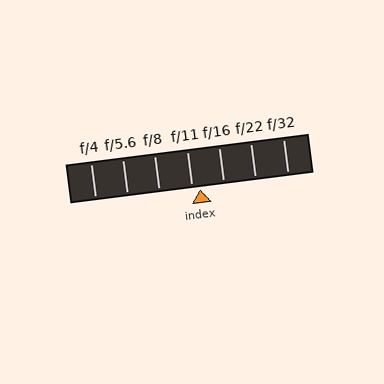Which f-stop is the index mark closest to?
The index mark is closest to f/11.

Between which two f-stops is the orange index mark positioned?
The index mark is between f/11 and f/16.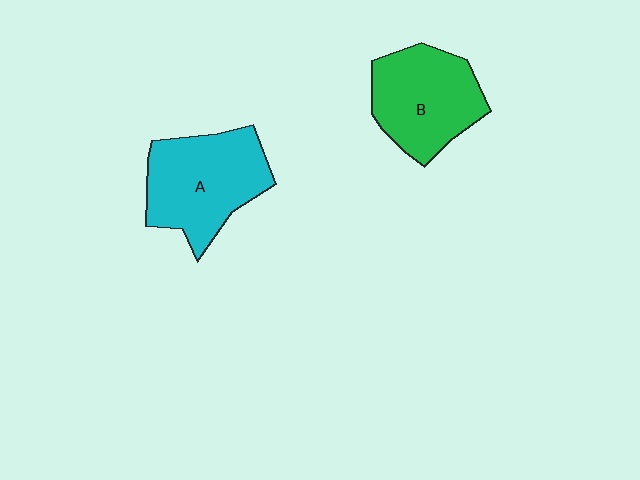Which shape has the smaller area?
Shape B (green).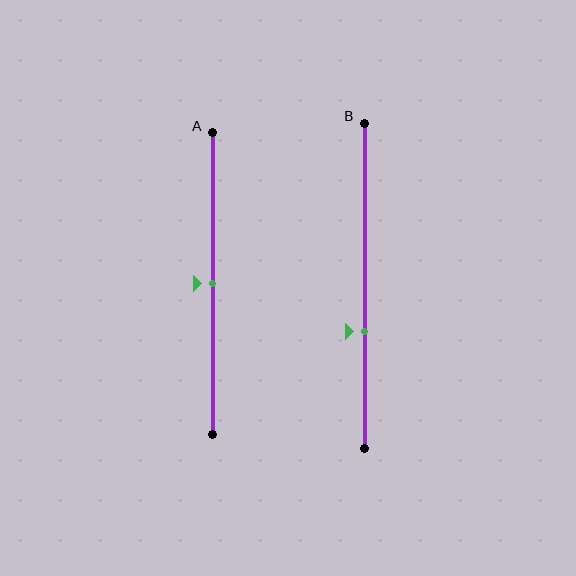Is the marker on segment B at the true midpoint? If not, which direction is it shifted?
No, the marker on segment B is shifted downward by about 14% of the segment length.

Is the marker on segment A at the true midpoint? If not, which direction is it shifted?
Yes, the marker on segment A is at the true midpoint.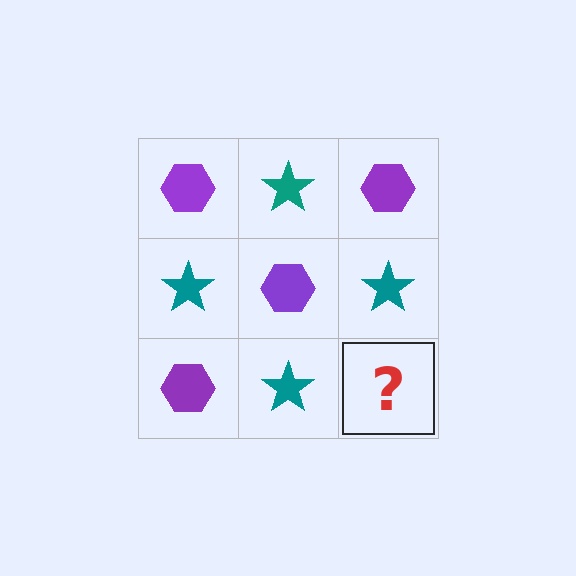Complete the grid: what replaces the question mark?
The question mark should be replaced with a purple hexagon.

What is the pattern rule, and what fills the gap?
The rule is that it alternates purple hexagon and teal star in a checkerboard pattern. The gap should be filled with a purple hexagon.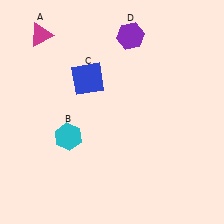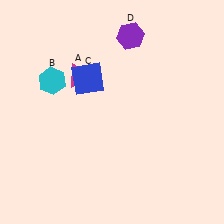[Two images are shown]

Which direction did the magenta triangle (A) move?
The magenta triangle (A) moved down.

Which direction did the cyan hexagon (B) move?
The cyan hexagon (B) moved up.